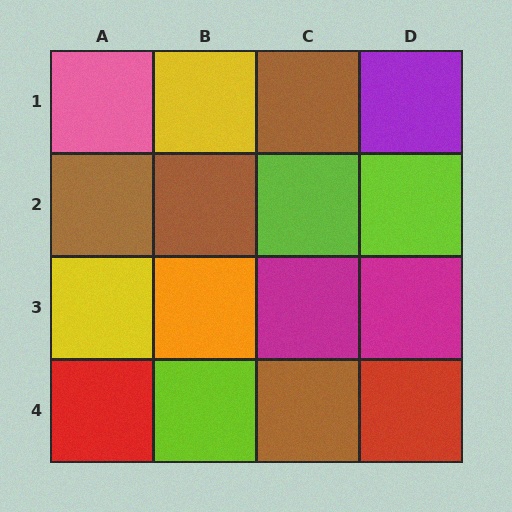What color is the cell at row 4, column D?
Red.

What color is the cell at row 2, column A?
Brown.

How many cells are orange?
1 cell is orange.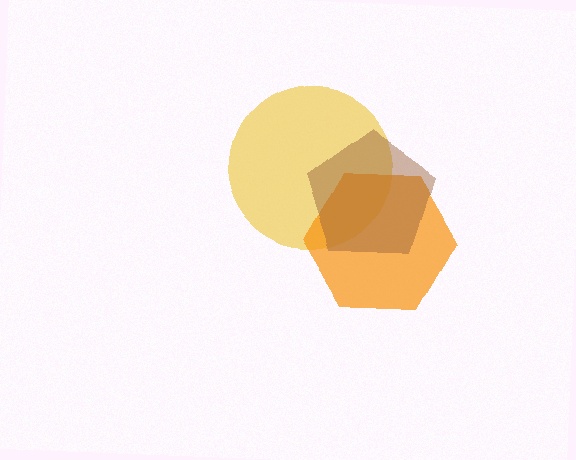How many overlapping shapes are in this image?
There are 3 overlapping shapes in the image.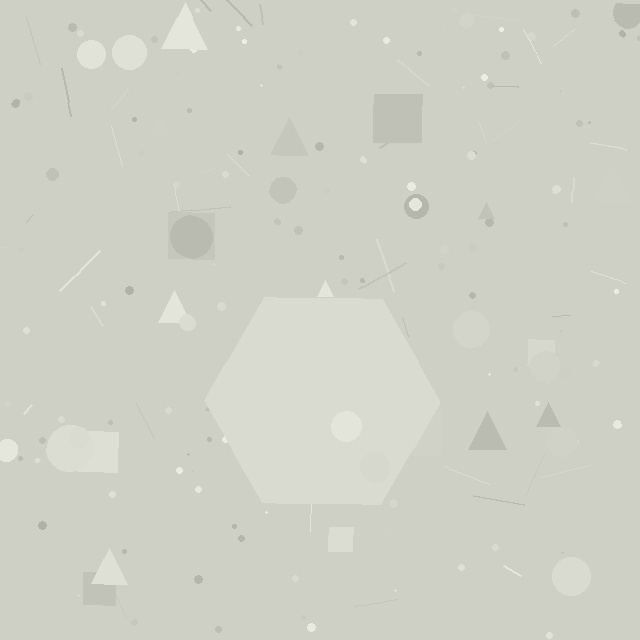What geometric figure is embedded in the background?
A hexagon is embedded in the background.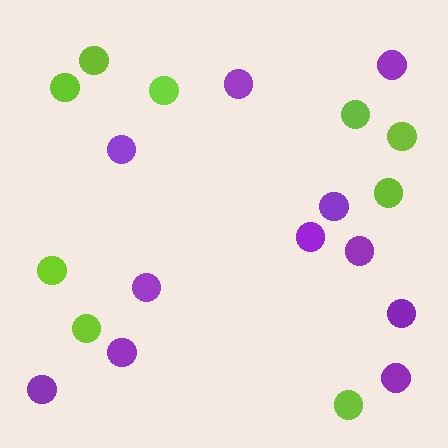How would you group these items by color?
There are 2 groups: one group of purple circles (11) and one group of lime circles (9).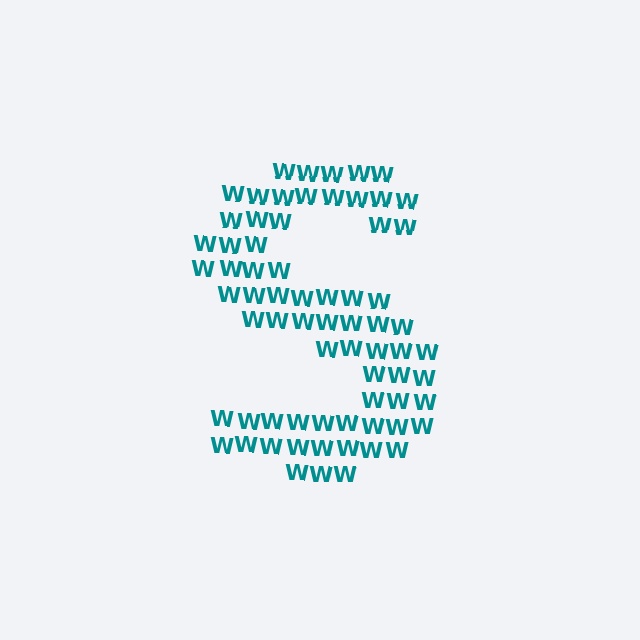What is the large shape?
The large shape is the letter S.